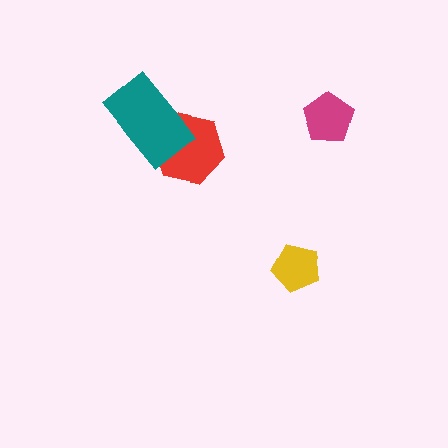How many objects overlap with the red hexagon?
1 object overlaps with the red hexagon.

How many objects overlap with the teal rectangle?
1 object overlaps with the teal rectangle.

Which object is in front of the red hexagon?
The teal rectangle is in front of the red hexagon.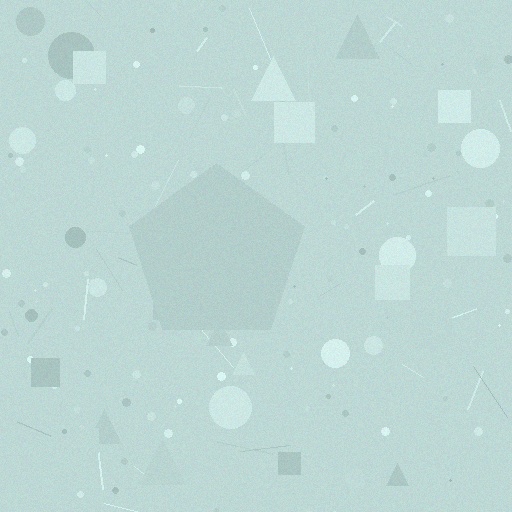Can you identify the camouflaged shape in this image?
The camouflaged shape is a pentagon.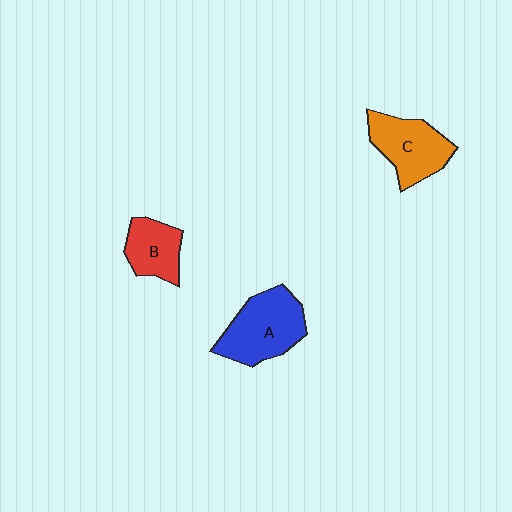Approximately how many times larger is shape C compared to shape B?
Approximately 1.4 times.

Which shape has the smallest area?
Shape B (red).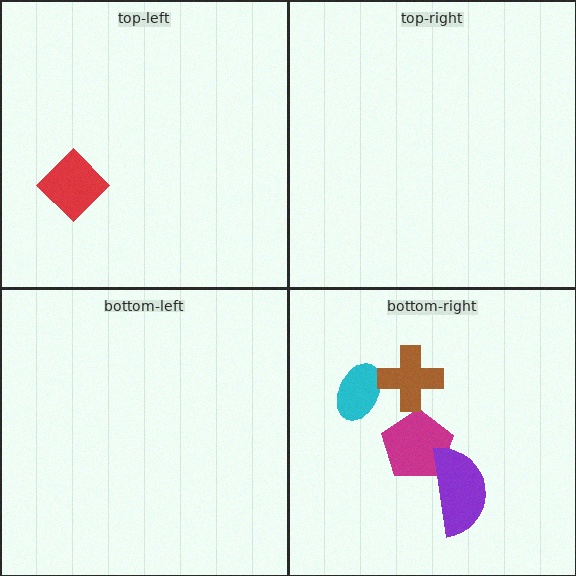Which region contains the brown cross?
The bottom-right region.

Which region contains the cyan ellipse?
The bottom-right region.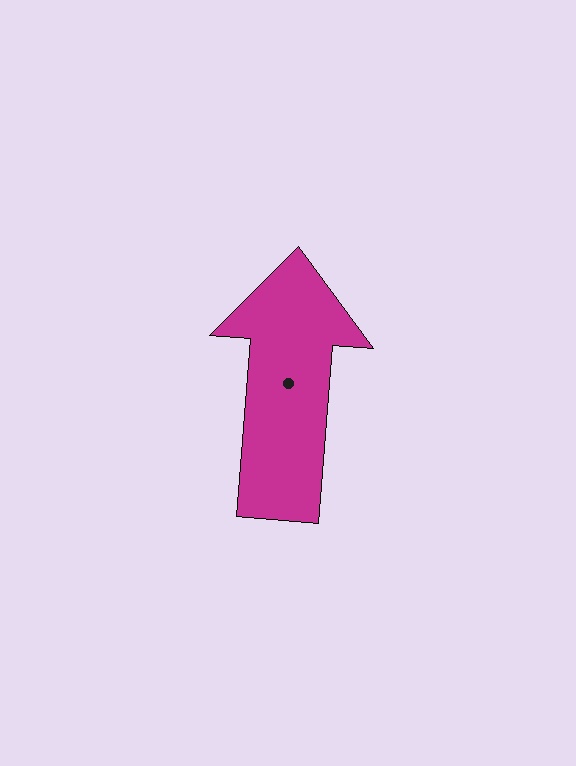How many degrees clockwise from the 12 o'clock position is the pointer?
Approximately 5 degrees.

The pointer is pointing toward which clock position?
Roughly 12 o'clock.